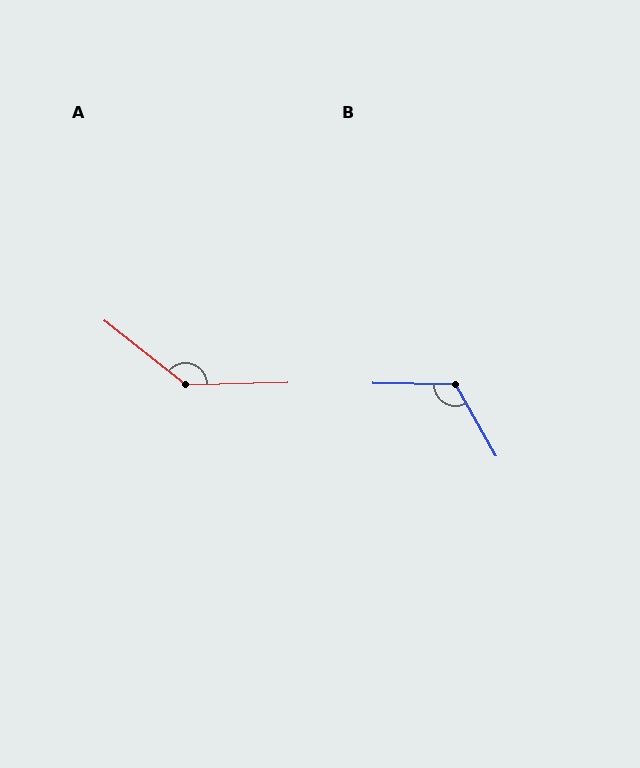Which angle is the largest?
A, at approximately 140 degrees.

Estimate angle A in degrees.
Approximately 140 degrees.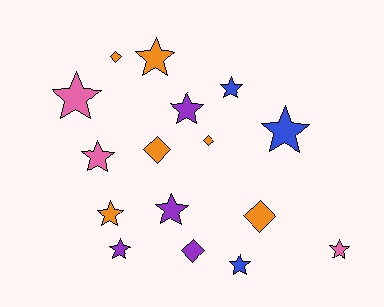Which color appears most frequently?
Orange, with 6 objects.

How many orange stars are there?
There are 2 orange stars.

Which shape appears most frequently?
Star, with 11 objects.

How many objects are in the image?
There are 16 objects.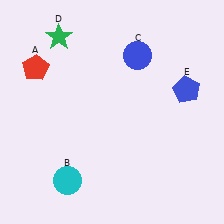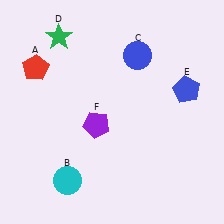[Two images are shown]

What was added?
A purple pentagon (F) was added in Image 2.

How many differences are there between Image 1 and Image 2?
There is 1 difference between the two images.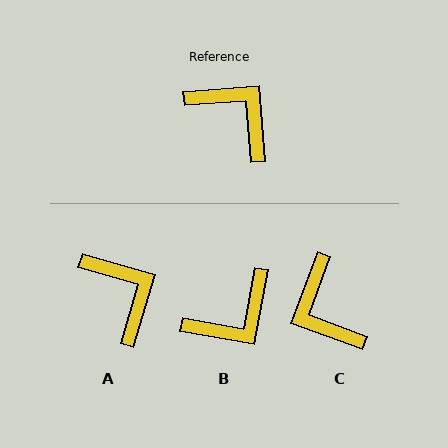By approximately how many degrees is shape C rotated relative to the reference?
Approximately 155 degrees counter-clockwise.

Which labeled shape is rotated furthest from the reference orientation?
C, about 155 degrees away.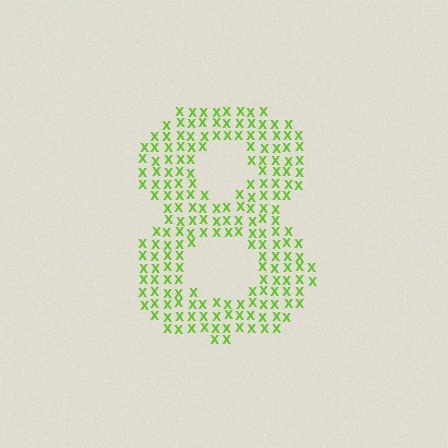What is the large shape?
The large shape is the digit 8.